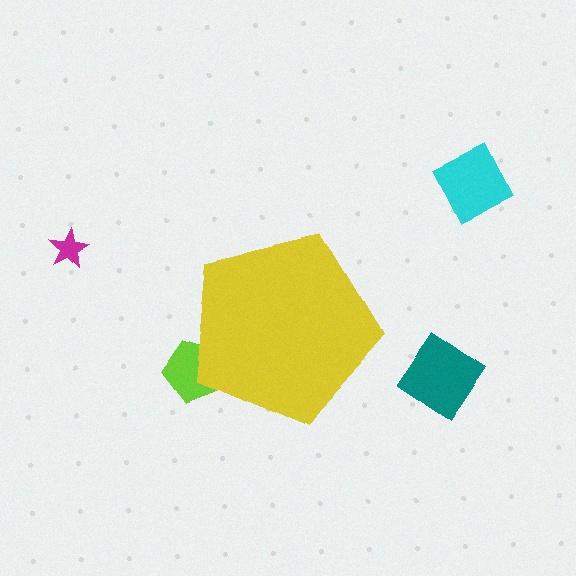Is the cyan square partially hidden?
No, the cyan square is fully visible.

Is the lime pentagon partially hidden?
Yes, the lime pentagon is partially hidden behind the yellow pentagon.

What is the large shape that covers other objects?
A yellow pentagon.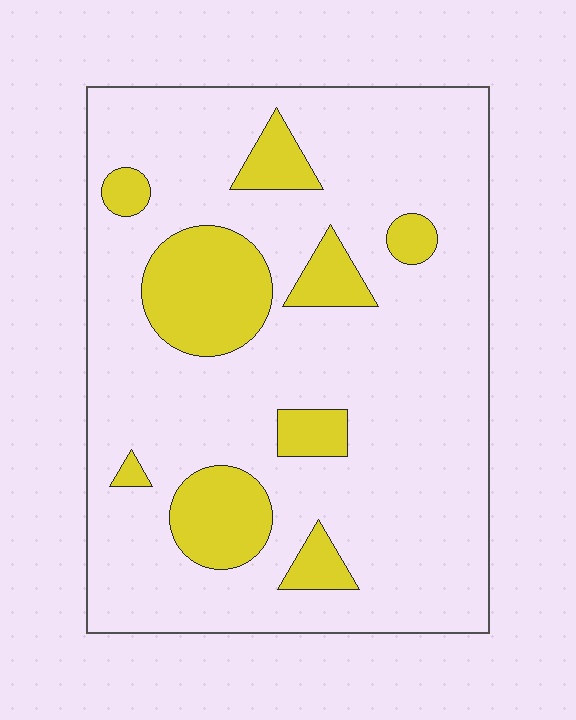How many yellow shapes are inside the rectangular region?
9.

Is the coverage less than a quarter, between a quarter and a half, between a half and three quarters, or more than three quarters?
Less than a quarter.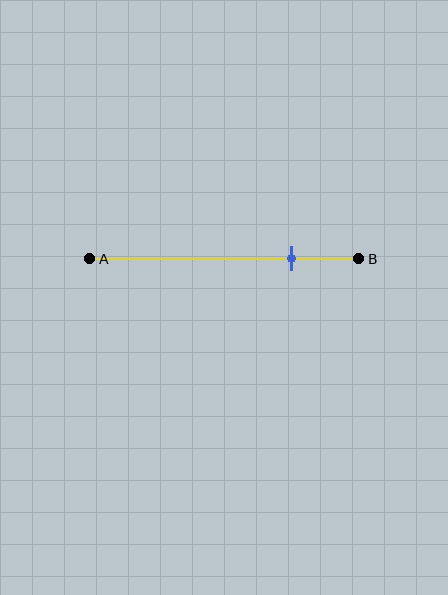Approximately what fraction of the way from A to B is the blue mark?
The blue mark is approximately 75% of the way from A to B.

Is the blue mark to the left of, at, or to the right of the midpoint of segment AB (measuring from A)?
The blue mark is to the right of the midpoint of segment AB.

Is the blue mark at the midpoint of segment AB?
No, the mark is at about 75% from A, not at the 50% midpoint.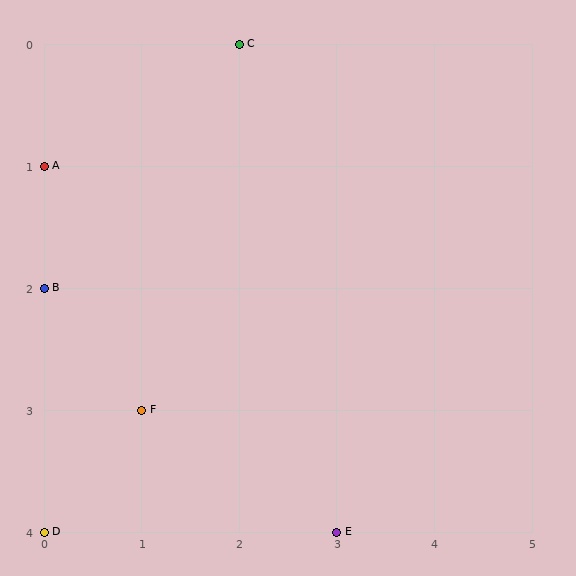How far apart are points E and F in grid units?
Points E and F are 2 columns and 1 row apart (about 2.2 grid units diagonally).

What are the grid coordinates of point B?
Point B is at grid coordinates (0, 2).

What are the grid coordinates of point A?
Point A is at grid coordinates (0, 1).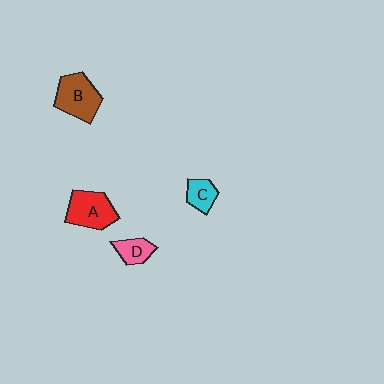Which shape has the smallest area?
Shape C (cyan).